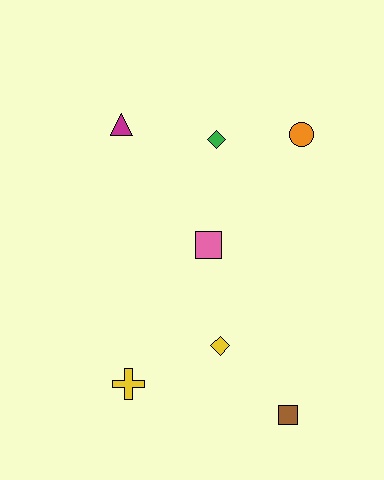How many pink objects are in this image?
There is 1 pink object.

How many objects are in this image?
There are 7 objects.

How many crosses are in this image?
There is 1 cross.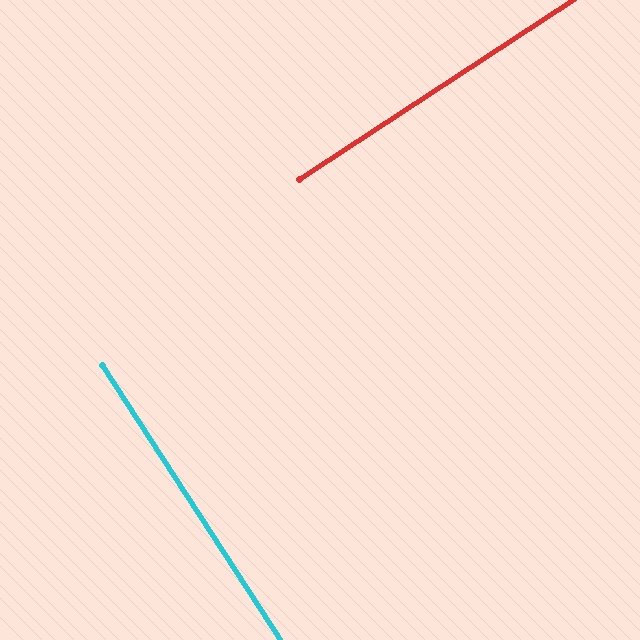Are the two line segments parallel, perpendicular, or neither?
Perpendicular — they meet at approximately 89°.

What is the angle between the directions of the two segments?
Approximately 89 degrees.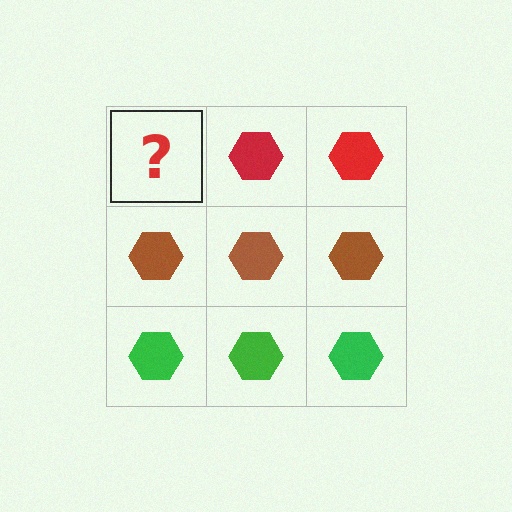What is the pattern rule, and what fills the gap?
The rule is that each row has a consistent color. The gap should be filled with a red hexagon.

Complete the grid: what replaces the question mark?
The question mark should be replaced with a red hexagon.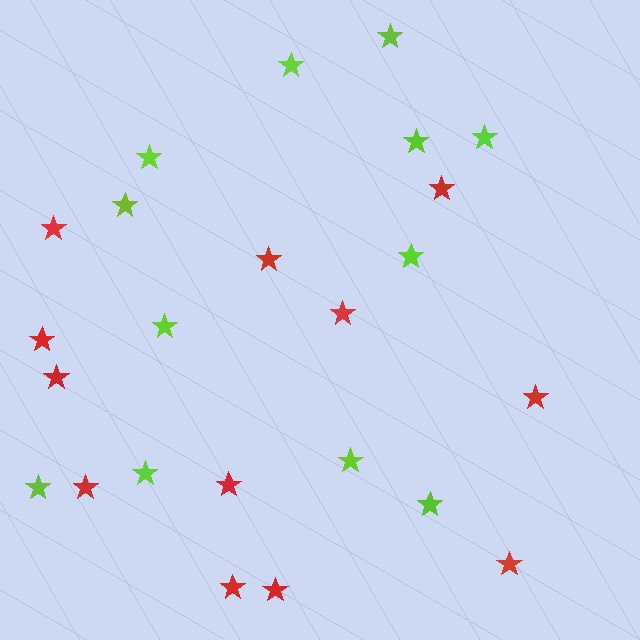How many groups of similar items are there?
There are 2 groups: one group of lime stars (12) and one group of red stars (12).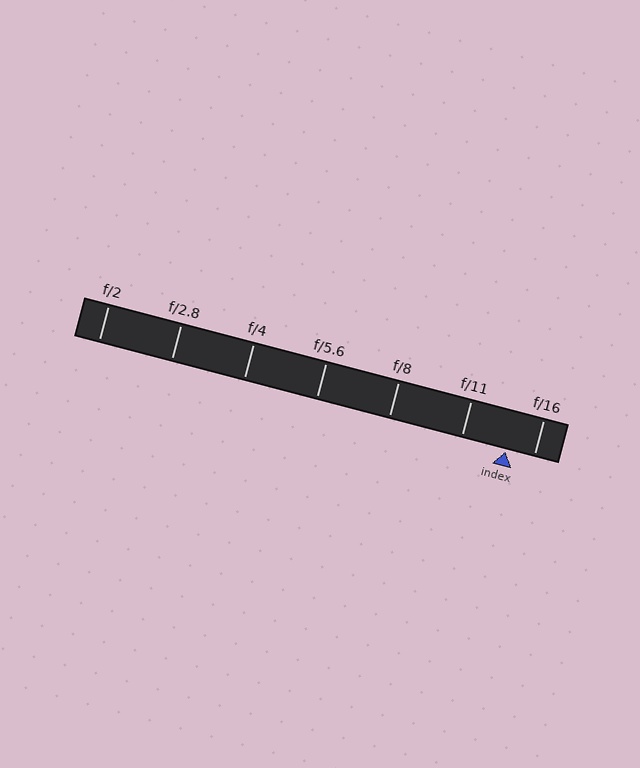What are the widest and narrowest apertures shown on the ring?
The widest aperture shown is f/2 and the narrowest is f/16.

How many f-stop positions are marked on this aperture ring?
There are 7 f-stop positions marked.